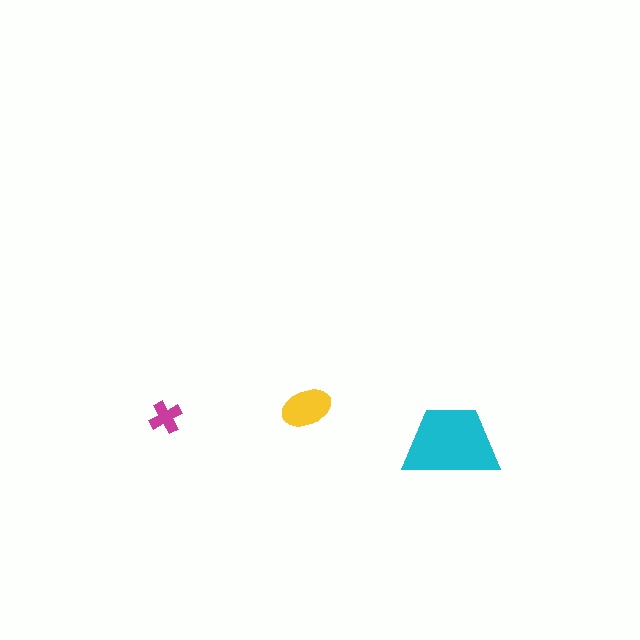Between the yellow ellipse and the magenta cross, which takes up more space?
The yellow ellipse.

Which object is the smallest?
The magenta cross.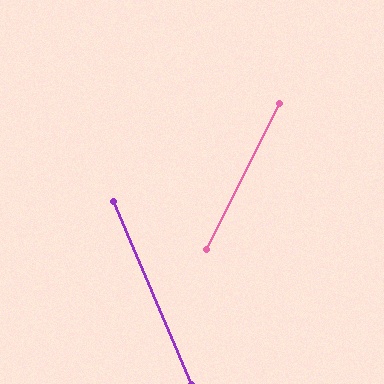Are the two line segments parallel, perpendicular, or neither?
Neither parallel nor perpendicular — they differ by about 50°.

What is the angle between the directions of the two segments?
Approximately 50 degrees.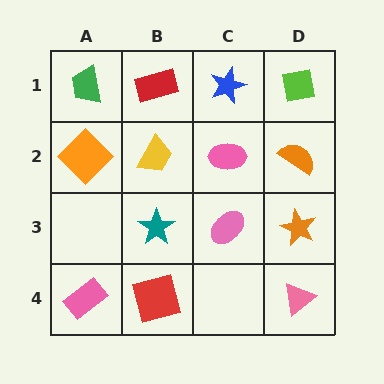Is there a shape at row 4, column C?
No, that cell is empty.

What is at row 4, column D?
A pink triangle.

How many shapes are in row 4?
3 shapes.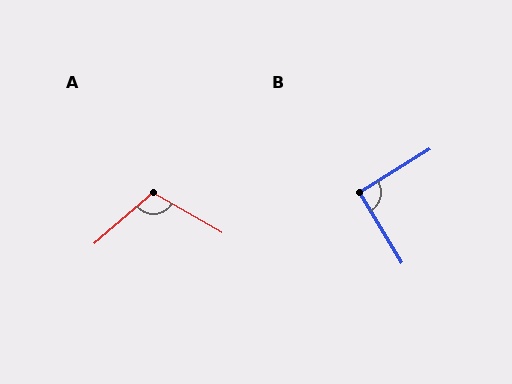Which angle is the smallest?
B, at approximately 91 degrees.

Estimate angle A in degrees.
Approximately 109 degrees.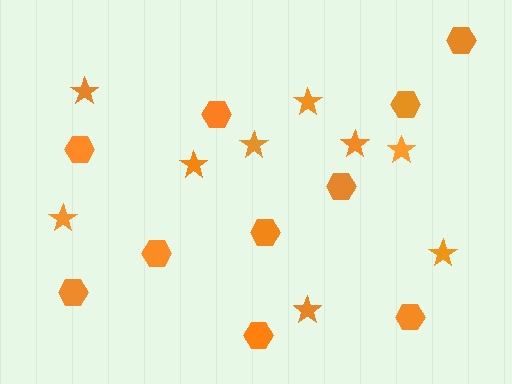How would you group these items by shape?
There are 2 groups: one group of hexagons (10) and one group of stars (9).